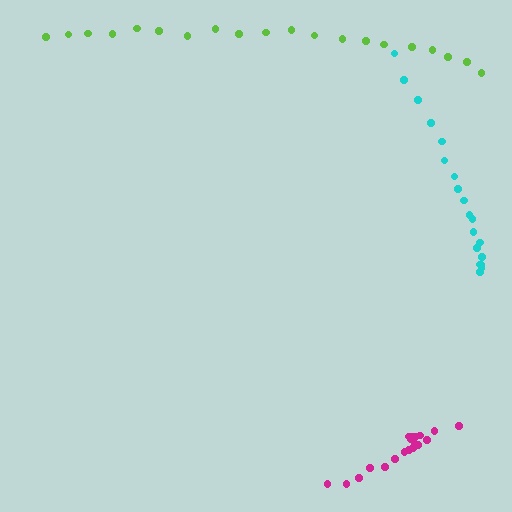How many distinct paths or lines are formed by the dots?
There are 3 distinct paths.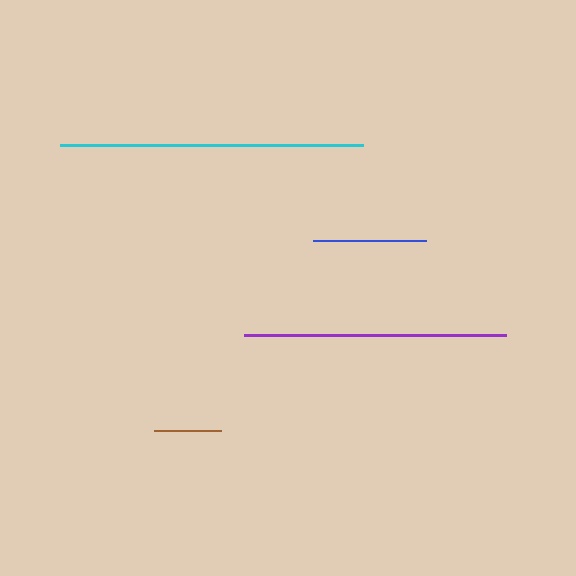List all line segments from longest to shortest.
From longest to shortest: cyan, purple, blue, brown.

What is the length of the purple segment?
The purple segment is approximately 262 pixels long.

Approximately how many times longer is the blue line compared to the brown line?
The blue line is approximately 1.7 times the length of the brown line.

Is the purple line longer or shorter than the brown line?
The purple line is longer than the brown line.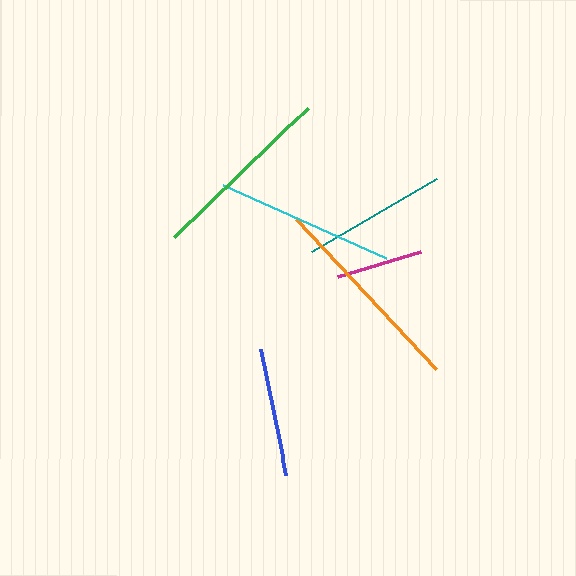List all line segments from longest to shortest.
From longest to shortest: orange, green, cyan, teal, blue, magenta.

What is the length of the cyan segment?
The cyan segment is approximately 179 pixels long.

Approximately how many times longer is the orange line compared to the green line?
The orange line is approximately 1.1 times the length of the green line.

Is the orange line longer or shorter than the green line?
The orange line is longer than the green line.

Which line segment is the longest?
The orange line is the longest at approximately 206 pixels.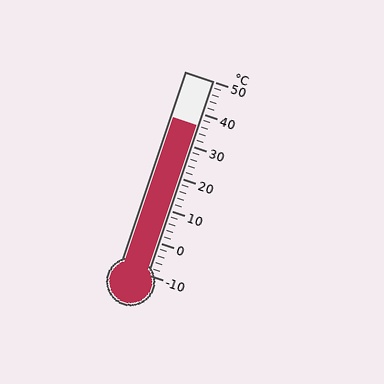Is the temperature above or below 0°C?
The temperature is above 0°C.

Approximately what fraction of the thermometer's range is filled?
The thermometer is filled to approximately 75% of its range.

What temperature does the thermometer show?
The thermometer shows approximately 36°C.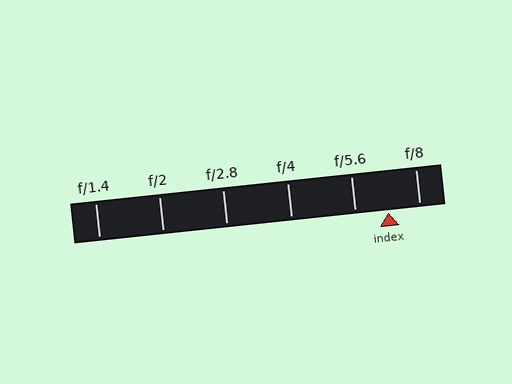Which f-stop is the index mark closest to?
The index mark is closest to f/8.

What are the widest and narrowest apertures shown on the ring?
The widest aperture shown is f/1.4 and the narrowest is f/8.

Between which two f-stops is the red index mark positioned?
The index mark is between f/5.6 and f/8.